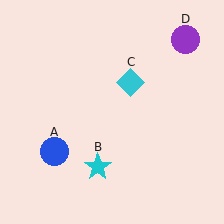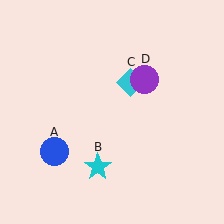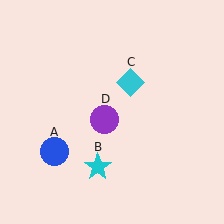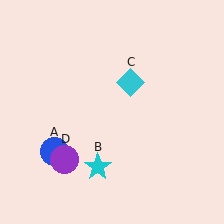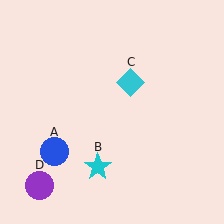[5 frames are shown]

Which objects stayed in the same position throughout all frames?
Blue circle (object A) and cyan star (object B) and cyan diamond (object C) remained stationary.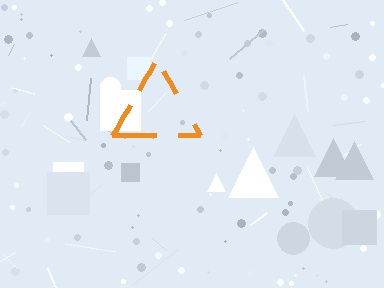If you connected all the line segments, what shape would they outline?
They would outline a triangle.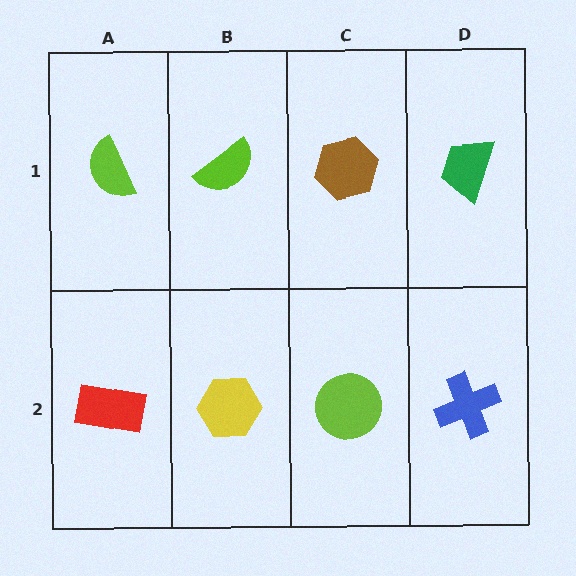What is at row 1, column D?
A green trapezoid.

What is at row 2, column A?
A red rectangle.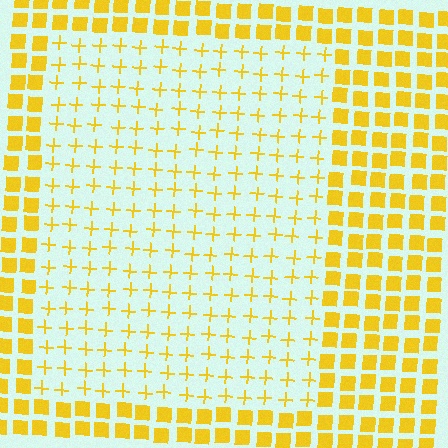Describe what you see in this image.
The image is filled with small yellow elements arranged in a uniform grid. A rectangle-shaped region contains plus signs, while the surrounding area contains squares. The boundary is defined purely by the change in element shape.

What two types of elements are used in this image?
The image uses plus signs inside the rectangle region and squares outside it.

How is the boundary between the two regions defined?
The boundary is defined by a change in element shape: plus signs inside vs. squares outside. All elements share the same color and spacing.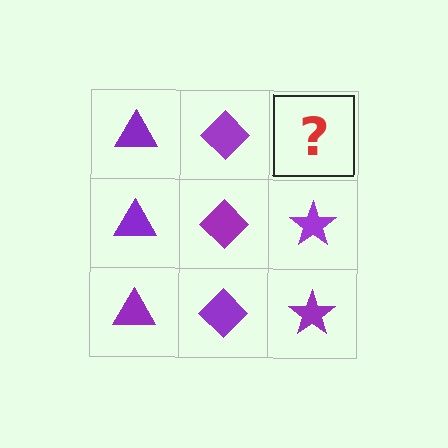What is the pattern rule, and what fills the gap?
The rule is that each column has a consistent shape. The gap should be filled with a purple star.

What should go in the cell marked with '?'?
The missing cell should contain a purple star.